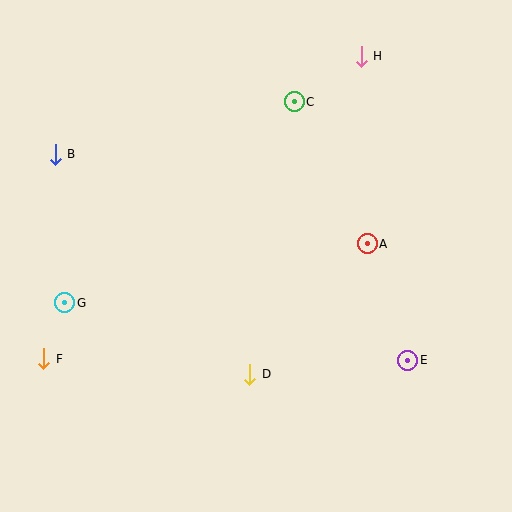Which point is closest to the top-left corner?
Point B is closest to the top-left corner.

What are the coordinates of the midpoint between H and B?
The midpoint between H and B is at (208, 105).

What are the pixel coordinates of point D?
Point D is at (250, 374).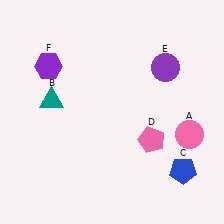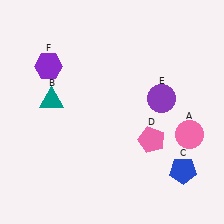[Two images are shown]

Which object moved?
The purple circle (E) moved down.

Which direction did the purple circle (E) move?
The purple circle (E) moved down.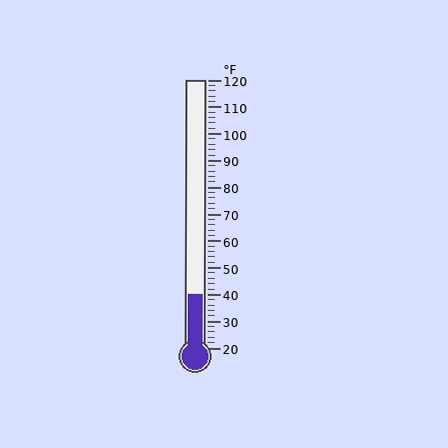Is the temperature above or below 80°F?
The temperature is below 80°F.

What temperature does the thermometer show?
The thermometer shows approximately 40°F.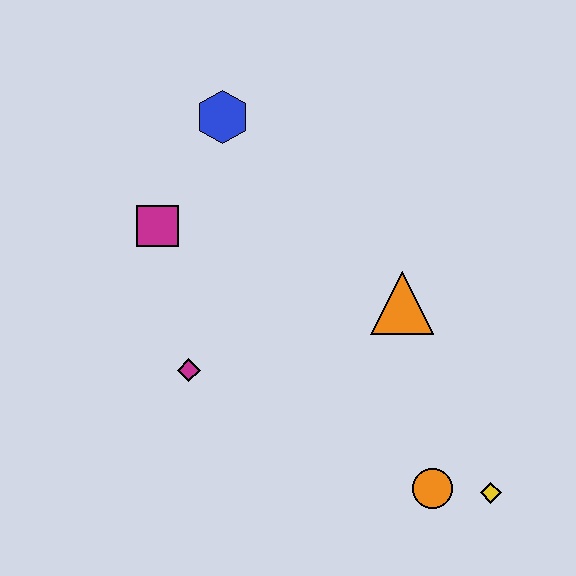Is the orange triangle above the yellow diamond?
Yes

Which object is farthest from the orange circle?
The blue hexagon is farthest from the orange circle.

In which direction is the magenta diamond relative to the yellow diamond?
The magenta diamond is to the left of the yellow diamond.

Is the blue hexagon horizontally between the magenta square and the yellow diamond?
Yes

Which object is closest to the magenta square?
The blue hexagon is closest to the magenta square.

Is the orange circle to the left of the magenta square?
No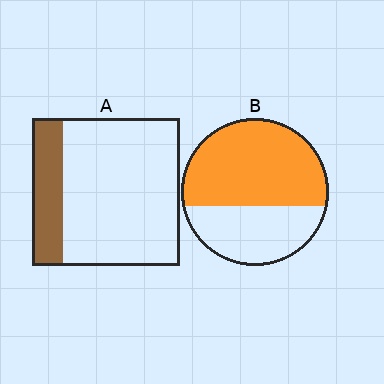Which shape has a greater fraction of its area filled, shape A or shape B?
Shape B.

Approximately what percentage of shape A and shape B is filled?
A is approximately 20% and B is approximately 60%.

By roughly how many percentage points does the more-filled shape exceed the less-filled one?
By roughly 40 percentage points (B over A).